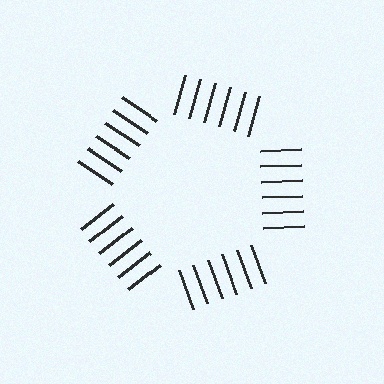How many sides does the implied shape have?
5 sides — the line-ends trace a pentagon.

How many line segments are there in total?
30 — 6 along each of the 5 edges.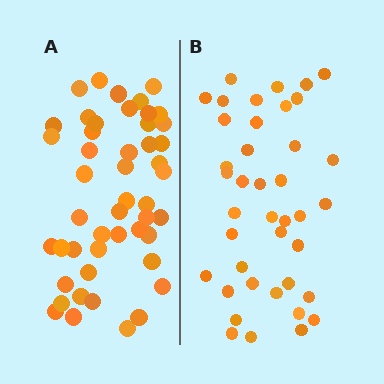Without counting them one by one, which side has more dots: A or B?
Region A (the left region) has more dots.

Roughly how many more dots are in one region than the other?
Region A has roughly 8 or so more dots than region B.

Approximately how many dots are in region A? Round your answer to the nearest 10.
About 50 dots. (The exact count is 48, which rounds to 50.)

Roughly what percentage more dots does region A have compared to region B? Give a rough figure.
About 20% more.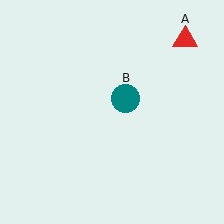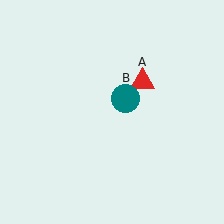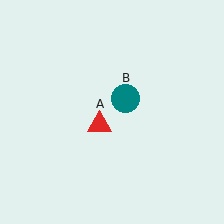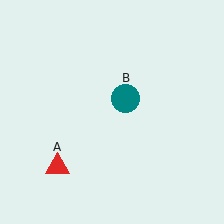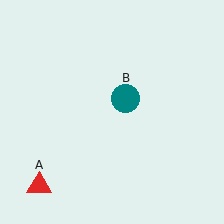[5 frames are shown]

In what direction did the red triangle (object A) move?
The red triangle (object A) moved down and to the left.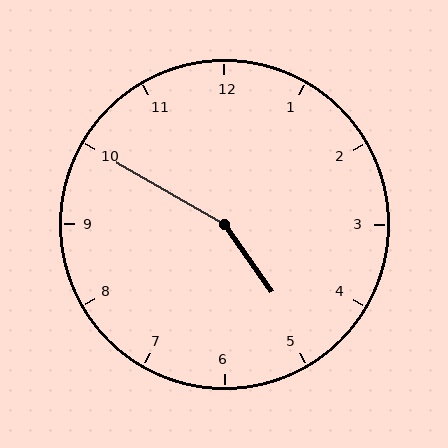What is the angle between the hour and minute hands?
Approximately 155 degrees.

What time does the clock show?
4:50.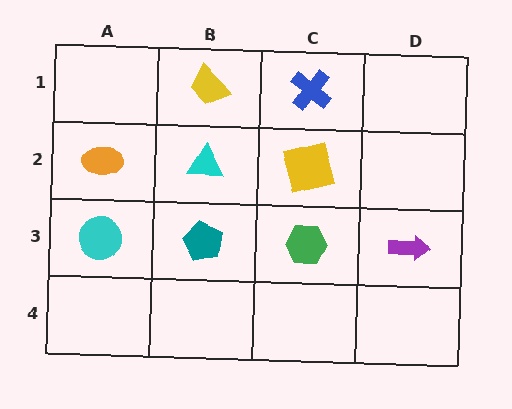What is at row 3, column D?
A purple arrow.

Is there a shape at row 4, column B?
No, that cell is empty.